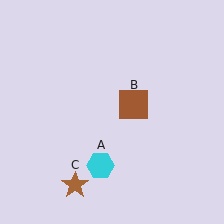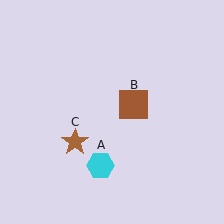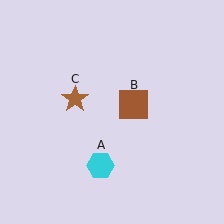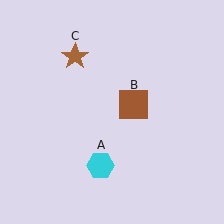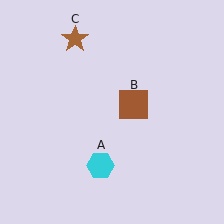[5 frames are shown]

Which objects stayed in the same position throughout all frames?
Cyan hexagon (object A) and brown square (object B) remained stationary.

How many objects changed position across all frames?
1 object changed position: brown star (object C).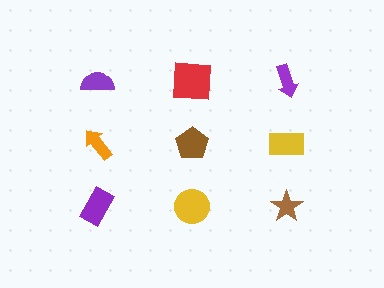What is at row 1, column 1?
A purple semicircle.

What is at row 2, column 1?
An orange arrow.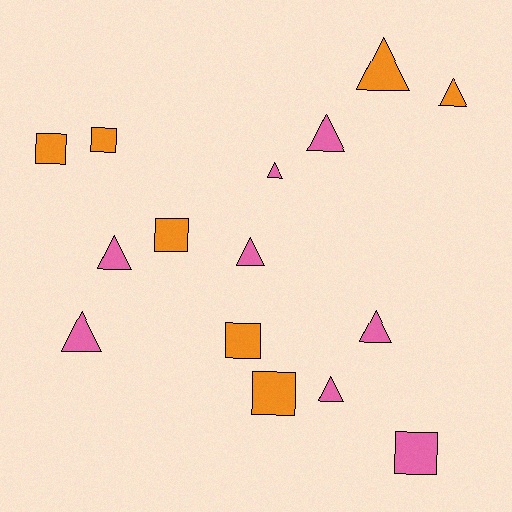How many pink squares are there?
There is 1 pink square.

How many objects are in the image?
There are 15 objects.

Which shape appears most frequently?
Triangle, with 9 objects.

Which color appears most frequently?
Pink, with 8 objects.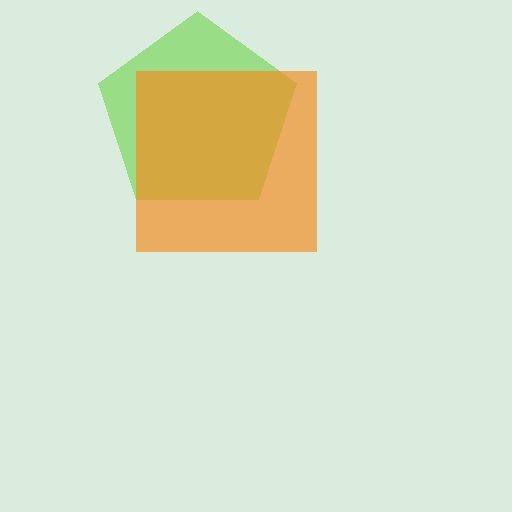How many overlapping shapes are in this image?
There are 2 overlapping shapes in the image.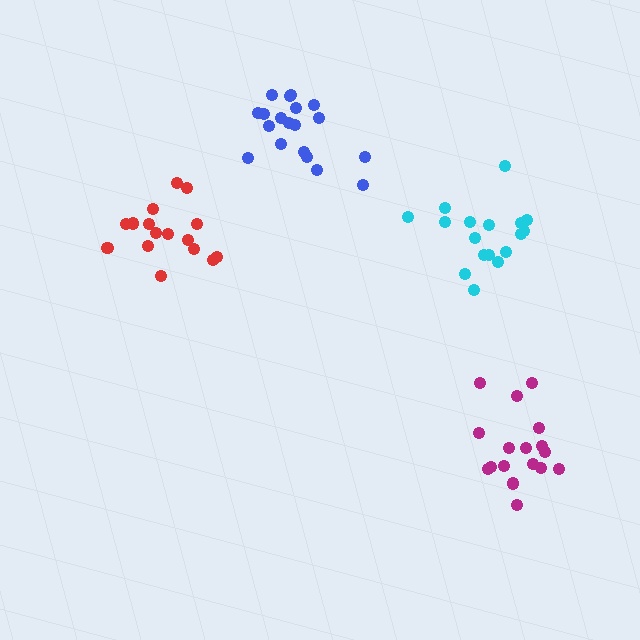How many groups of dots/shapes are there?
There are 4 groups.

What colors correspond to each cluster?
The clusters are colored: magenta, red, cyan, blue.